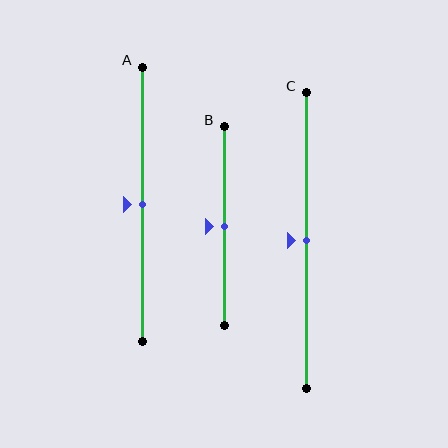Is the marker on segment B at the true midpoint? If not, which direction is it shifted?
Yes, the marker on segment B is at the true midpoint.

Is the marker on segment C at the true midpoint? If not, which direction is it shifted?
Yes, the marker on segment C is at the true midpoint.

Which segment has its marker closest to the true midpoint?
Segment A has its marker closest to the true midpoint.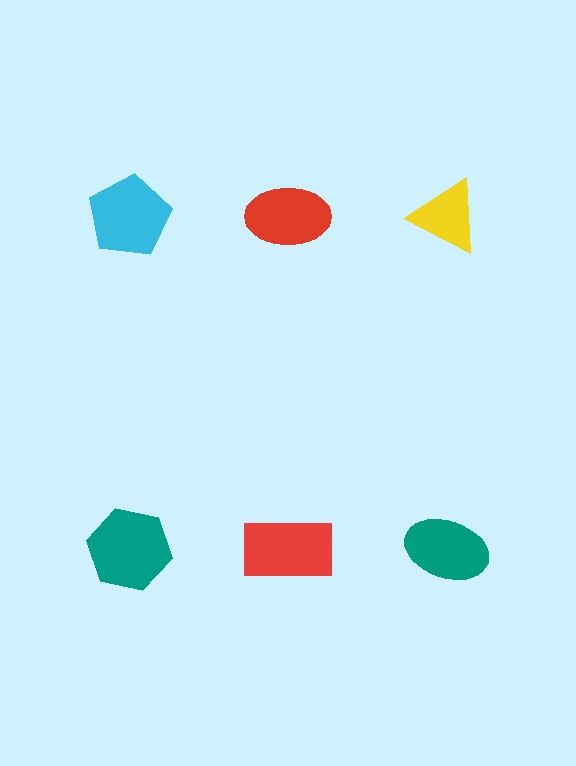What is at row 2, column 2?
A red rectangle.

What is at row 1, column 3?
A yellow triangle.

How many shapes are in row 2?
3 shapes.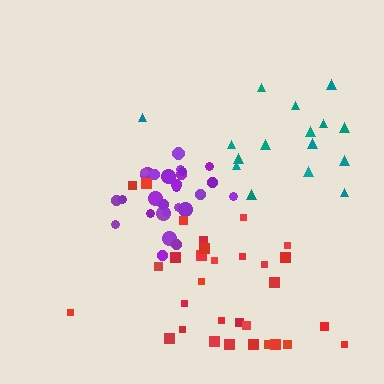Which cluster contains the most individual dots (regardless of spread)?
Red (31).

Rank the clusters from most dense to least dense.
purple, red, teal.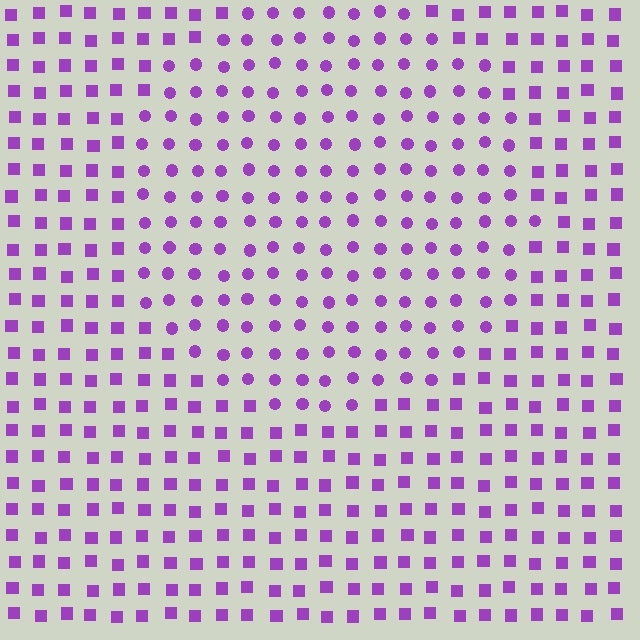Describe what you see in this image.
The image is filled with small purple elements arranged in a uniform grid. A circle-shaped region contains circles, while the surrounding area contains squares. The boundary is defined purely by the change in element shape.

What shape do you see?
I see a circle.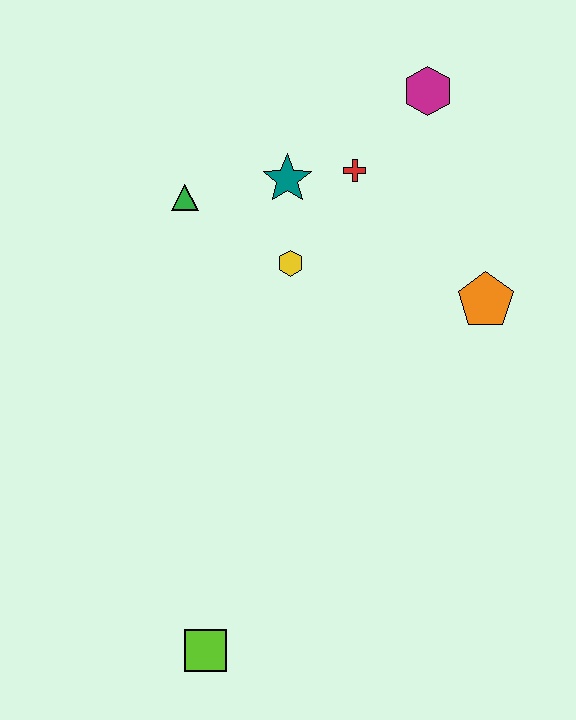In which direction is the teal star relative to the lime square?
The teal star is above the lime square.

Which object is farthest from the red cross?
The lime square is farthest from the red cross.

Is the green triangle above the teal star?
No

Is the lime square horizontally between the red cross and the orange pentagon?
No